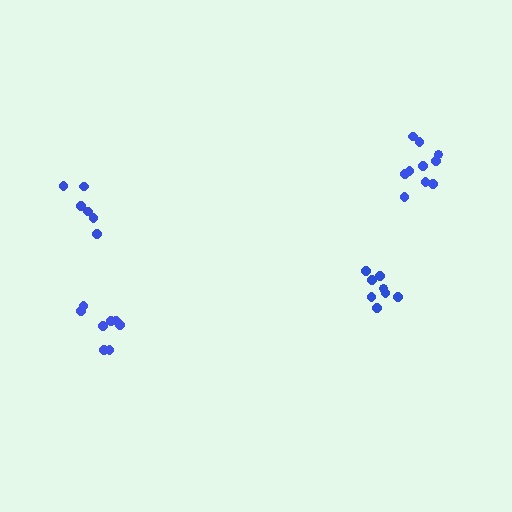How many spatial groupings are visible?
There are 4 spatial groupings.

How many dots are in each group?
Group 1: 10 dots, Group 2: 6 dots, Group 3: 8 dots, Group 4: 8 dots (32 total).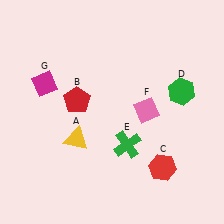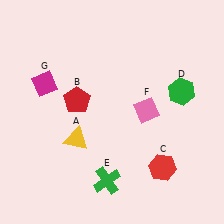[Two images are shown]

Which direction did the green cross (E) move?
The green cross (E) moved down.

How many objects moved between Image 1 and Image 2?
1 object moved between the two images.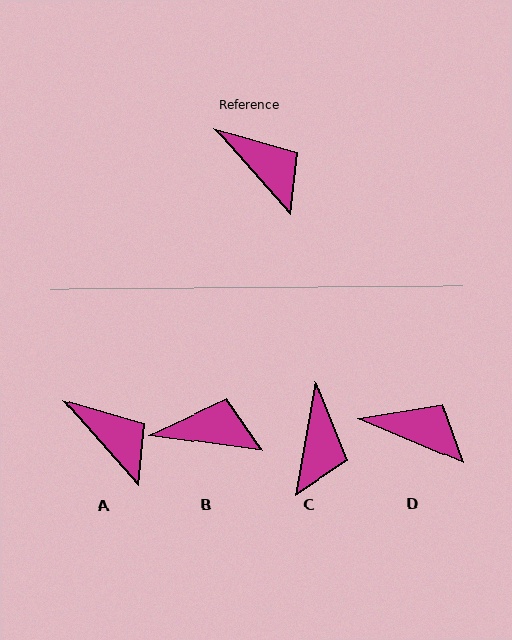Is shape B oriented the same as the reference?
No, it is off by about 41 degrees.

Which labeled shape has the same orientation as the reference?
A.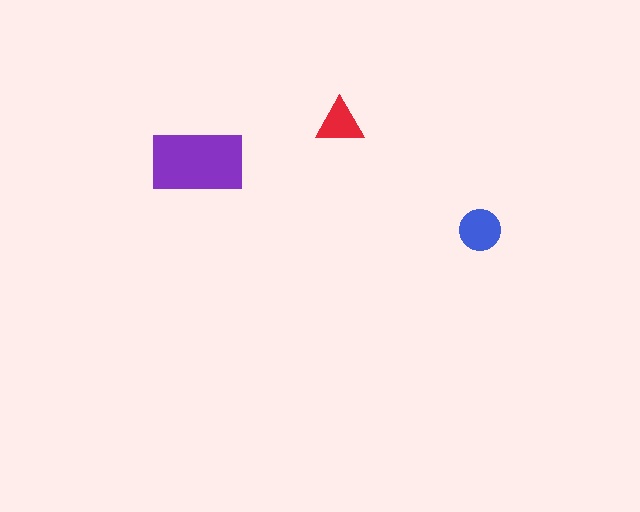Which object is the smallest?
The red triangle.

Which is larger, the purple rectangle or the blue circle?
The purple rectangle.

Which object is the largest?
The purple rectangle.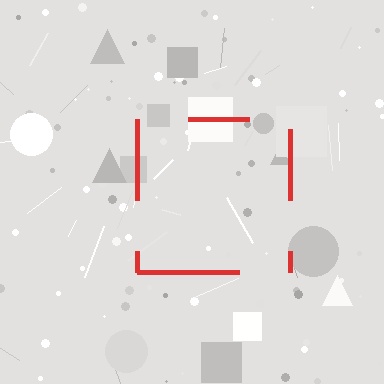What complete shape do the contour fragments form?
The contour fragments form a square.